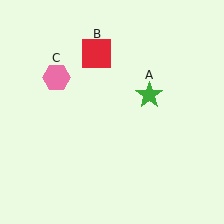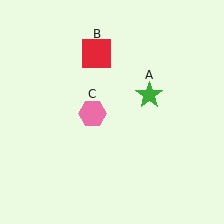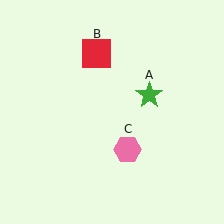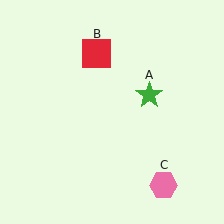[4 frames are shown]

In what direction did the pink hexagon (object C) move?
The pink hexagon (object C) moved down and to the right.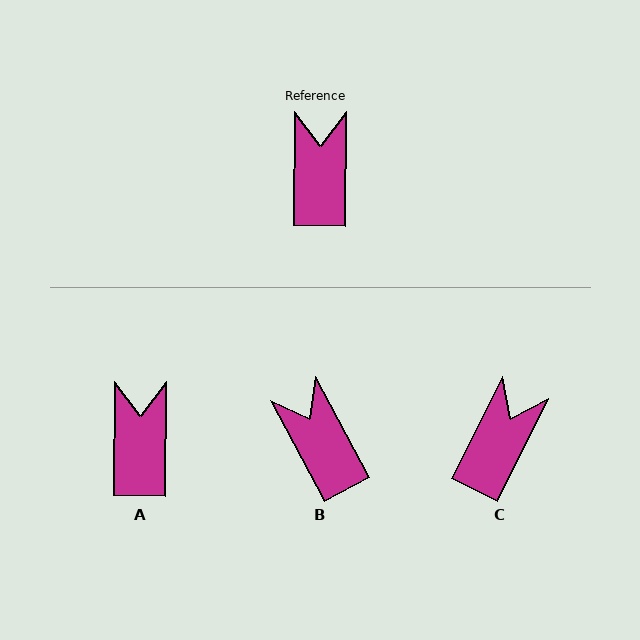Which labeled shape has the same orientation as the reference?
A.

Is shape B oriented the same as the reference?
No, it is off by about 28 degrees.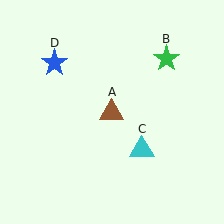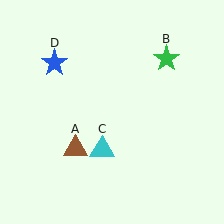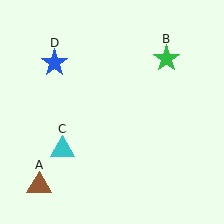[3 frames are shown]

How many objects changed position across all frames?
2 objects changed position: brown triangle (object A), cyan triangle (object C).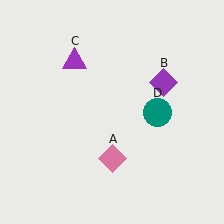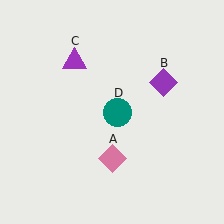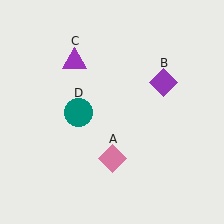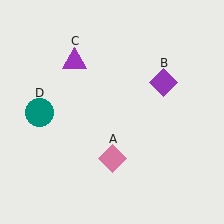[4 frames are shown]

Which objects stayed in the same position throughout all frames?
Pink diamond (object A) and purple diamond (object B) and purple triangle (object C) remained stationary.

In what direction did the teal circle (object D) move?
The teal circle (object D) moved left.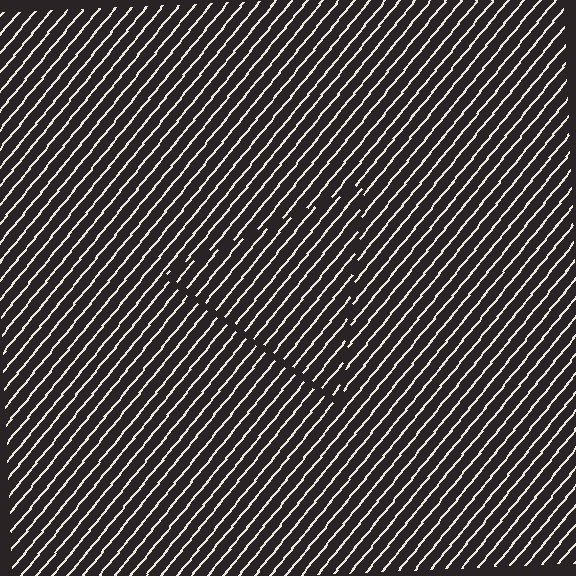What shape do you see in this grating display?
An illusory triangle. The interior of the shape contains the same grating, shifted by half a period — the contour is defined by the phase discontinuity where line-ends from the inner and outer gratings abut.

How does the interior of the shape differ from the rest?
The interior of the shape contains the same grating, shifted by half a period — the contour is defined by the phase discontinuity where line-ends from the inner and outer gratings abut.